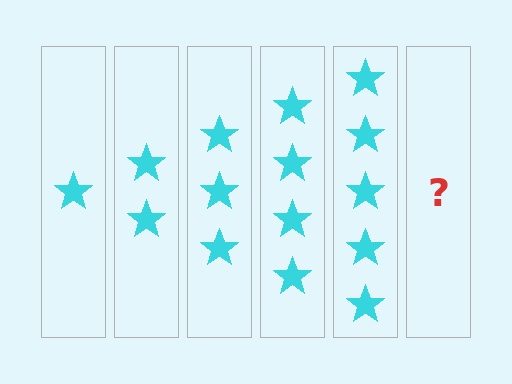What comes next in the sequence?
The next element should be 6 stars.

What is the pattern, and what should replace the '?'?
The pattern is that each step adds one more star. The '?' should be 6 stars.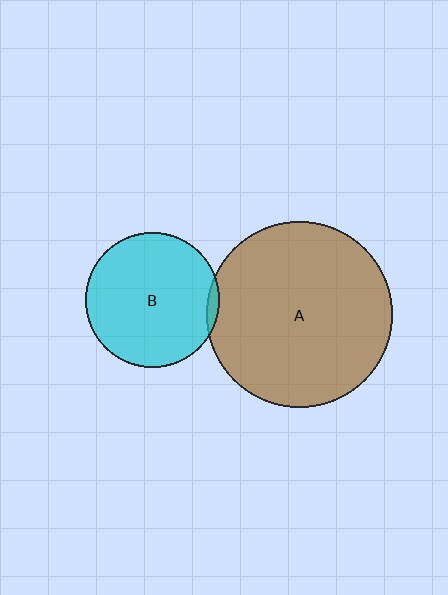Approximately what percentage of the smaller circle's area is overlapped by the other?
Approximately 5%.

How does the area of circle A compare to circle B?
Approximately 1.9 times.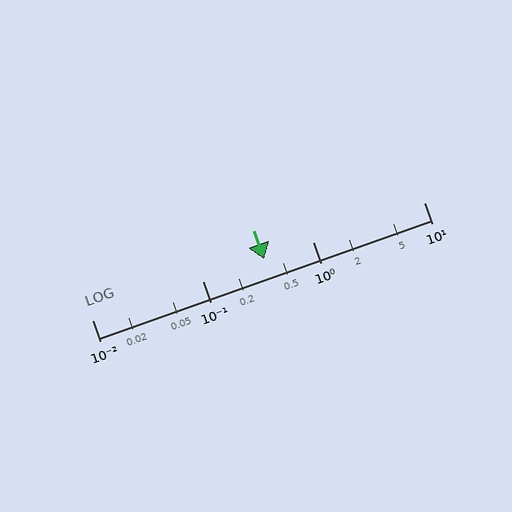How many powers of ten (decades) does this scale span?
The scale spans 3 decades, from 0.01 to 10.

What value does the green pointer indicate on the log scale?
The pointer indicates approximately 0.36.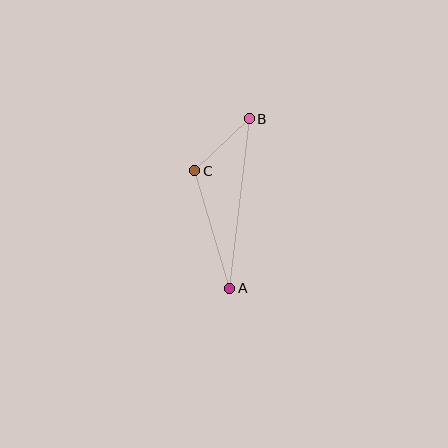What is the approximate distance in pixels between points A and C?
The distance between A and C is approximately 123 pixels.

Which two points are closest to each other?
Points B and C are closest to each other.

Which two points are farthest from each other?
Points A and B are farthest from each other.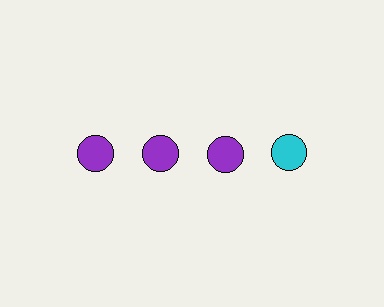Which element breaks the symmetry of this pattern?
The cyan circle in the top row, second from right column breaks the symmetry. All other shapes are purple circles.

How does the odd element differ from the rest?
It has a different color: cyan instead of purple.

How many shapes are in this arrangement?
There are 4 shapes arranged in a grid pattern.